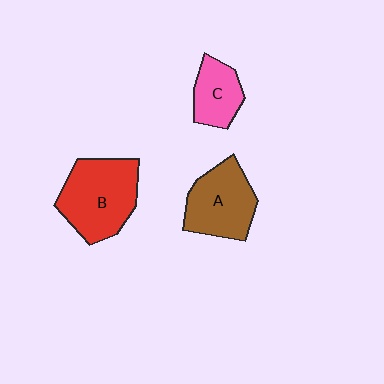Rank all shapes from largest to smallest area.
From largest to smallest: B (red), A (brown), C (pink).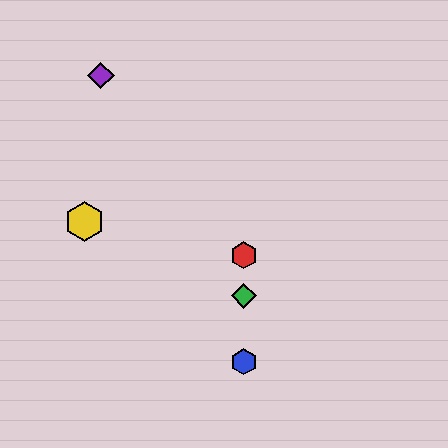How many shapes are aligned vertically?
3 shapes (the red hexagon, the blue hexagon, the green diamond) are aligned vertically.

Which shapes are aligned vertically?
The red hexagon, the blue hexagon, the green diamond are aligned vertically.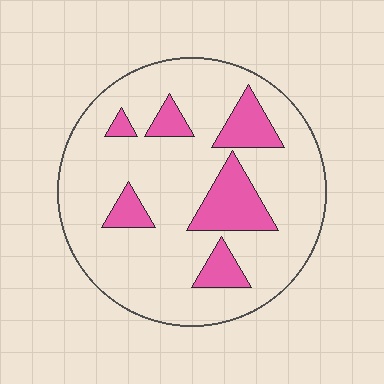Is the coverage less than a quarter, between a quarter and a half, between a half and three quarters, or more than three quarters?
Less than a quarter.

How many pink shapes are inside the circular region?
6.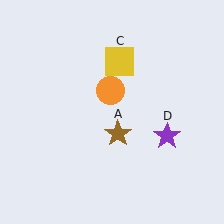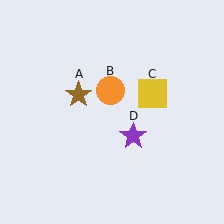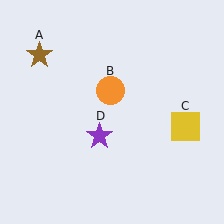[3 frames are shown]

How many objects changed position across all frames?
3 objects changed position: brown star (object A), yellow square (object C), purple star (object D).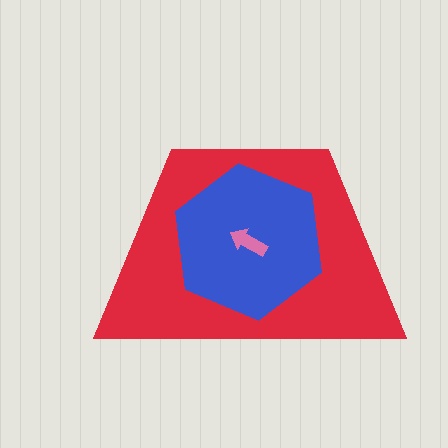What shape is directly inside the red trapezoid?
The blue hexagon.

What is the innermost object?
The pink arrow.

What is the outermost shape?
The red trapezoid.